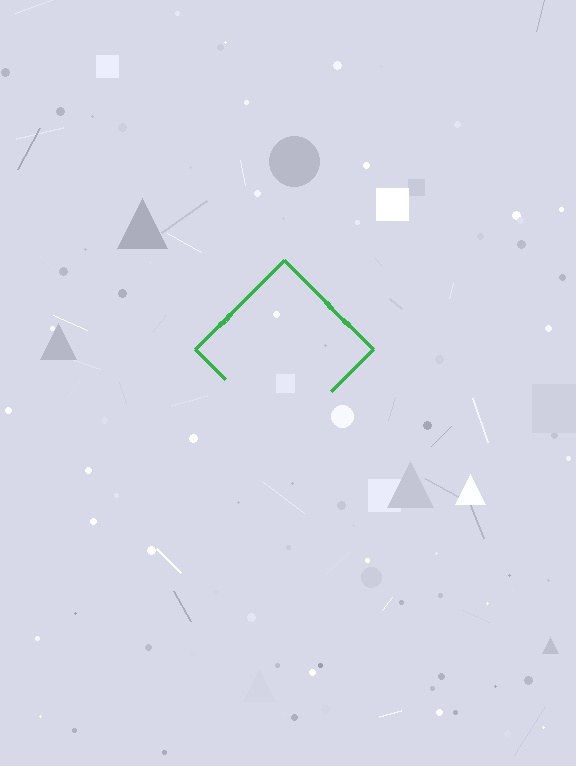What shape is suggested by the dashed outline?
The dashed outline suggests a diamond.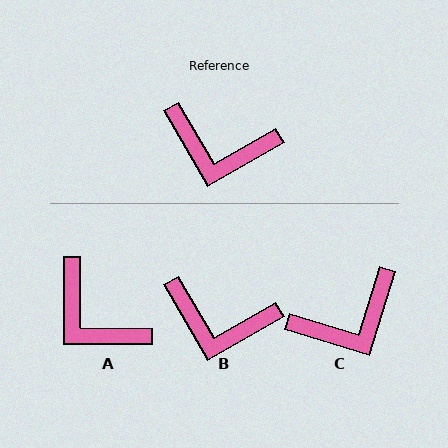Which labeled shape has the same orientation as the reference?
B.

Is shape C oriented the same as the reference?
No, it is off by about 43 degrees.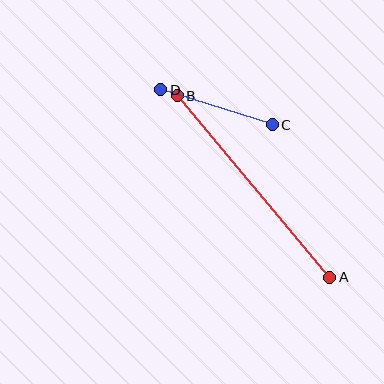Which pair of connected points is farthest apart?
Points A and B are farthest apart.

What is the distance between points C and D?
The distance is approximately 117 pixels.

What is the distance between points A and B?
The distance is approximately 237 pixels.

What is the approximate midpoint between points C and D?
The midpoint is at approximately (216, 107) pixels.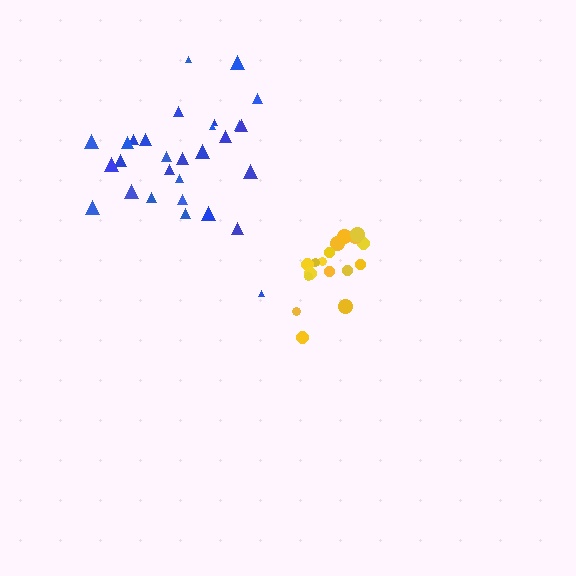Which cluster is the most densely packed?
Yellow.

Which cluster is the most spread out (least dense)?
Blue.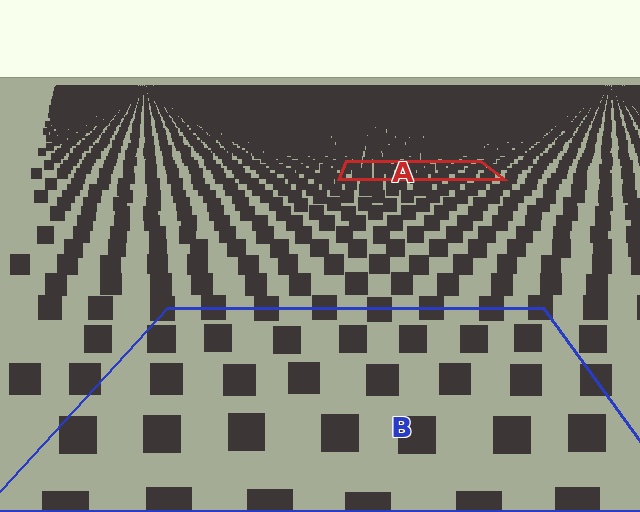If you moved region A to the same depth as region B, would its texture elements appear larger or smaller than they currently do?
They would appear larger. At a closer depth, the same texture elements are projected at a bigger on-screen size.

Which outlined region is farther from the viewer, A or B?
Region A is farther from the viewer — the texture elements inside it appear smaller and more densely packed.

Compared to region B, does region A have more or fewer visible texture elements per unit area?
Region A has more texture elements per unit area — they are packed more densely because it is farther away.